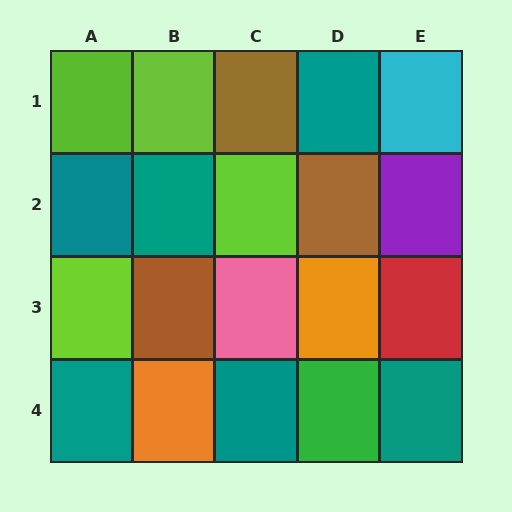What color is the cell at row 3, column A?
Lime.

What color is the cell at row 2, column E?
Purple.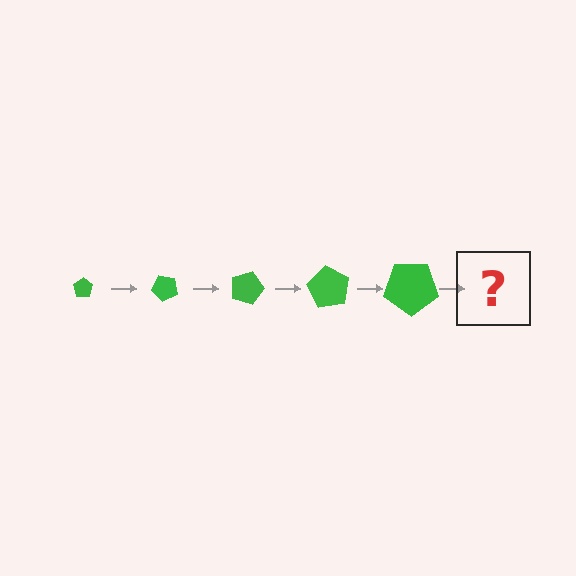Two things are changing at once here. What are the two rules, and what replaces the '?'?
The two rules are that the pentagon grows larger each step and it rotates 45 degrees each step. The '?' should be a pentagon, larger than the previous one and rotated 225 degrees from the start.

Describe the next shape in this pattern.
It should be a pentagon, larger than the previous one and rotated 225 degrees from the start.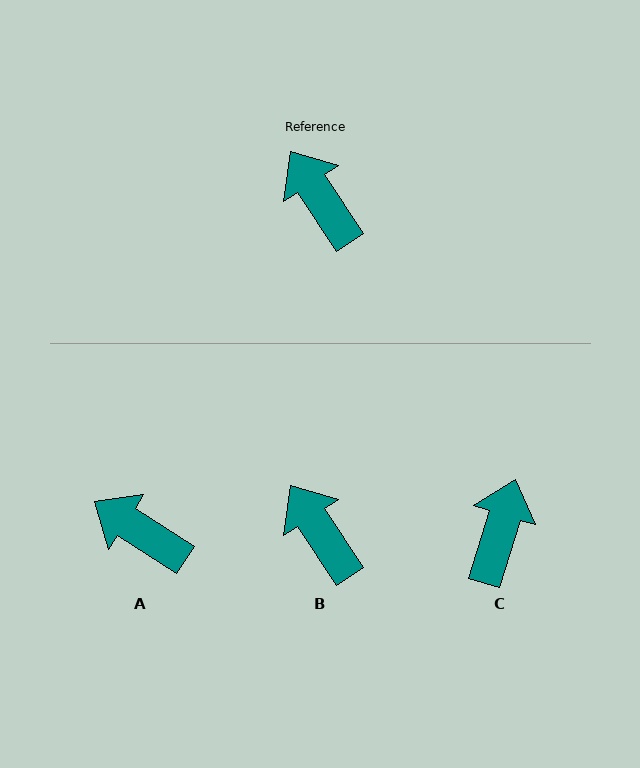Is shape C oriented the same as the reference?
No, it is off by about 50 degrees.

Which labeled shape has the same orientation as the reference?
B.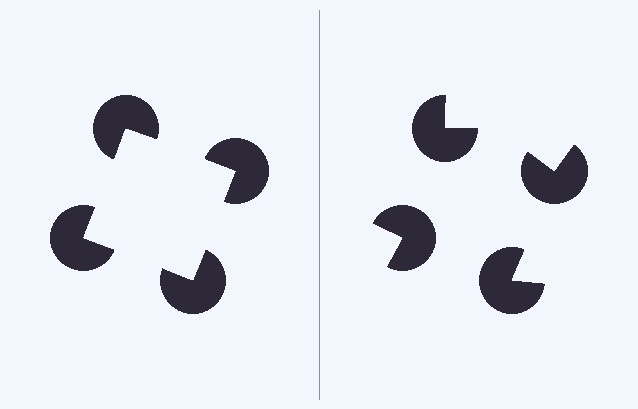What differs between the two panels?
The pac-man discs are positioned identically on both sides; only the wedge orientations differ. On the left they align to a square; on the right they are misaligned.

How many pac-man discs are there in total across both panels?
8 — 4 on each side.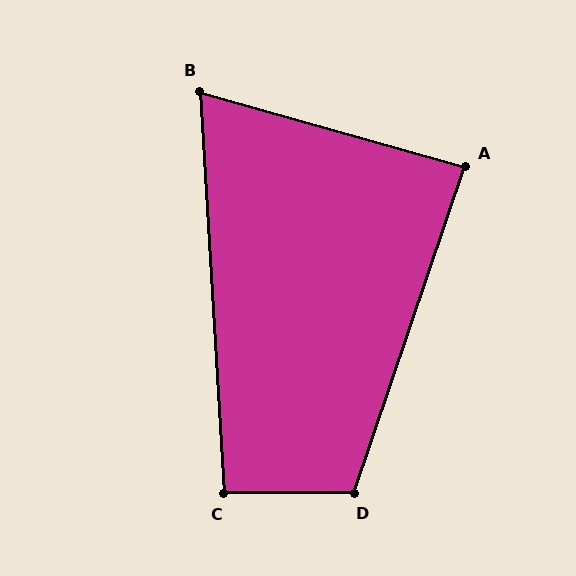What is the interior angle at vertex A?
Approximately 87 degrees (approximately right).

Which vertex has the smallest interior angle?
B, at approximately 71 degrees.